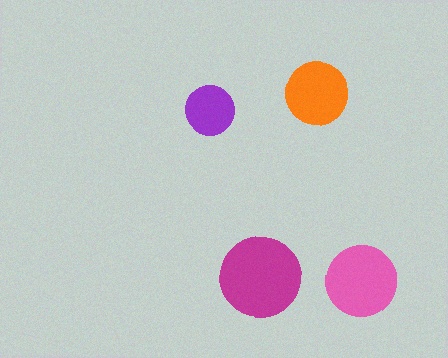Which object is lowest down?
The pink circle is bottommost.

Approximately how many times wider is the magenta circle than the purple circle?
About 1.5 times wider.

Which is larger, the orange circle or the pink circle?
The pink one.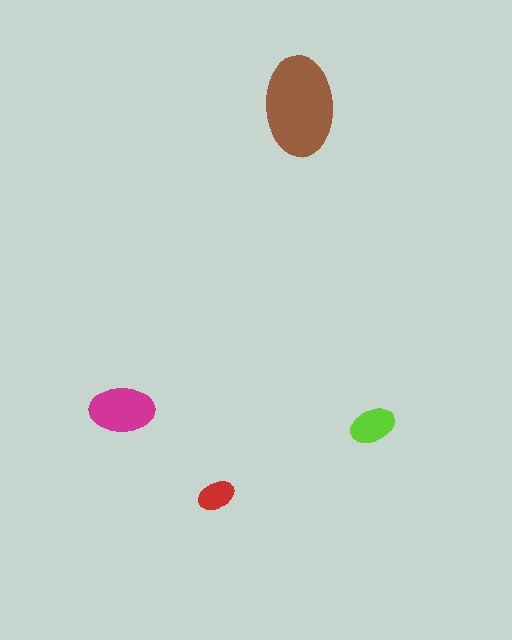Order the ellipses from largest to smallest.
the brown one, the magenta one, the lime one, the red one.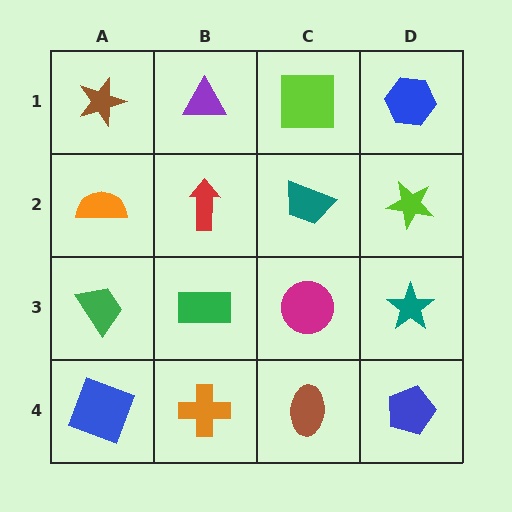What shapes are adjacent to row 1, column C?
A teal trapezoid (row 2, column C), a purple triangle (row 1, column B), a blue hexagon (row 1, column D).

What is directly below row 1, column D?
A lime star.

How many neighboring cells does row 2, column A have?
3.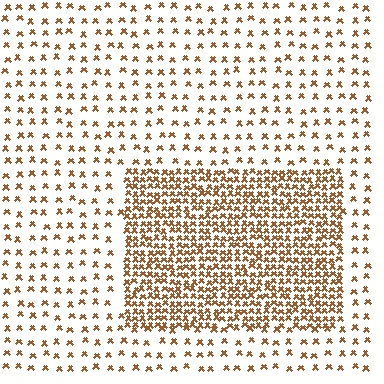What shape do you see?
I see a rectangle.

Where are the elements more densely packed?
The elements are more densely packed inside the rectangle boundary.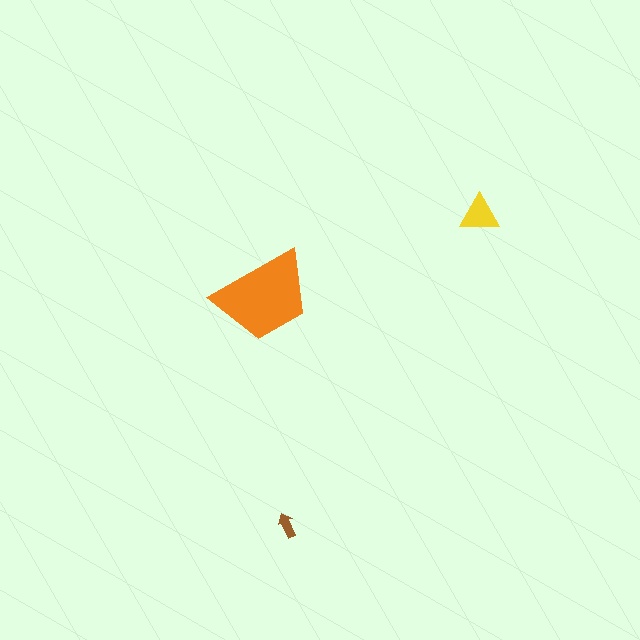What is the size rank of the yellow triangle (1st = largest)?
2nd.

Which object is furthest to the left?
The orange trapezoid is leftmost.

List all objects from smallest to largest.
The brown arrow, the yellow triangle, the orange trapezoid.